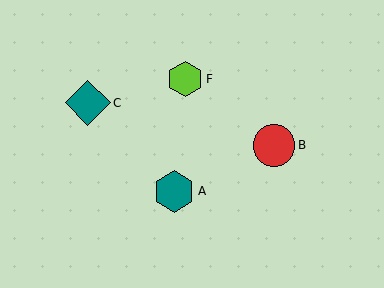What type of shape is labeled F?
Shape F is a lime hexagon.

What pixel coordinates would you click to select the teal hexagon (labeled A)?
Click at (174, 191) to select the teal hexagon A.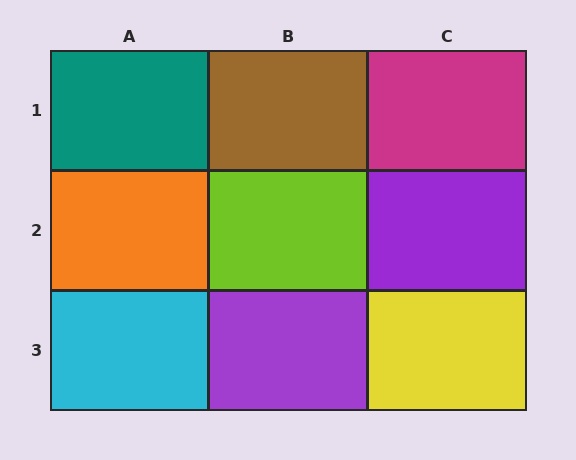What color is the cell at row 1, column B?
Brown.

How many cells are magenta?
1 cell is magenta.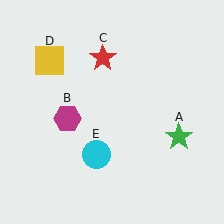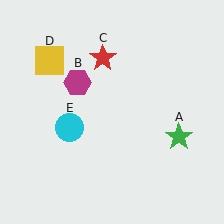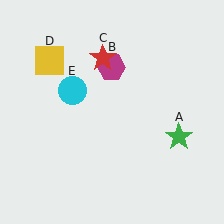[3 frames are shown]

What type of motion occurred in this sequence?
The magenta hexagon (object B), cyan circle (object E) rotated clockwise around the center of the scene.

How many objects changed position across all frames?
2 objects changed position: magenta hexagon (object B), cyan circle (object E).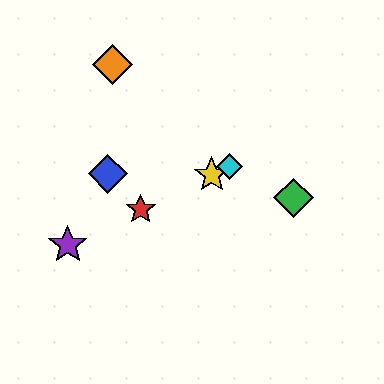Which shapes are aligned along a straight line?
The red star, the yellow star, the purple star, the cyan diamond are aligned along a straight line.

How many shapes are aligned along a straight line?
4 shapes (the red star, the yellow star, the purple star, the cyan diamond) are aligned along a straight line.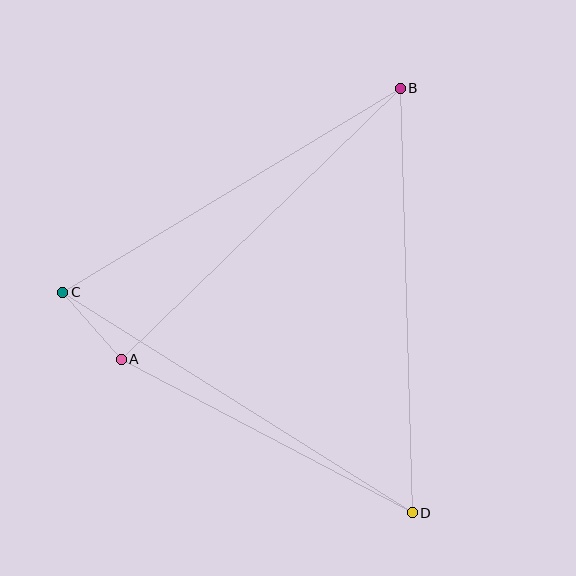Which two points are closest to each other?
Points A and C are closest to each other.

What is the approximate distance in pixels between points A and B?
The distance between A and B is approximately 389 pixels.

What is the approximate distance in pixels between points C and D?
The distance between C and D is approximately 413 pixels.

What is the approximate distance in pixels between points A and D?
The distance between A and D is approximately 329 pixels.